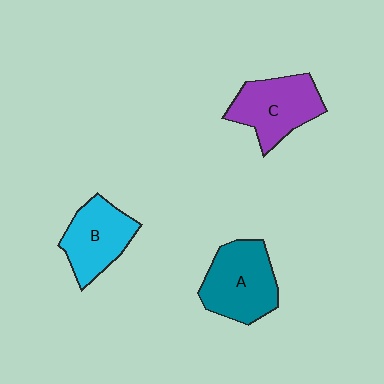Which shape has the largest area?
Shape A (teal).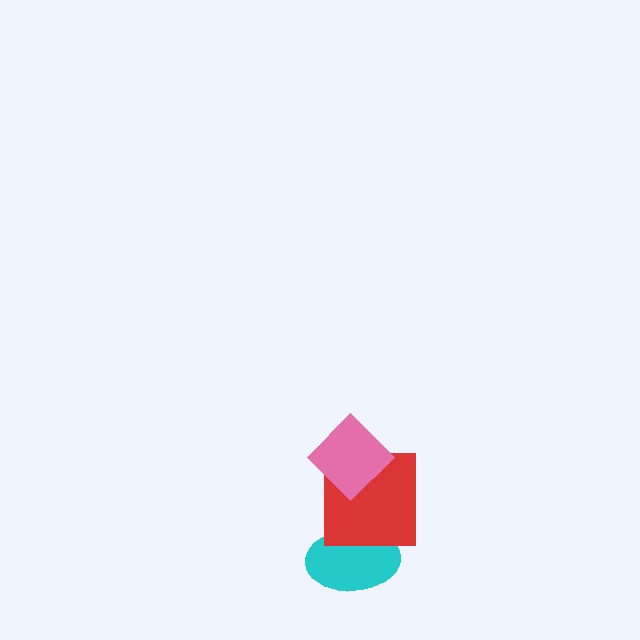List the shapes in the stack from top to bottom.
From top to bottom: the pink diamond, the red square, the cyan ellipse.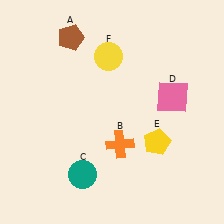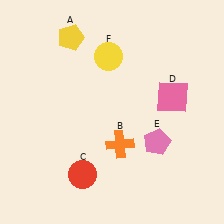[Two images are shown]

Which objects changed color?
A changed from brown to yellow. C changed from teal to red. E changed from yellow to pink.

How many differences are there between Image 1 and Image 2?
There are 3 differences between the two images.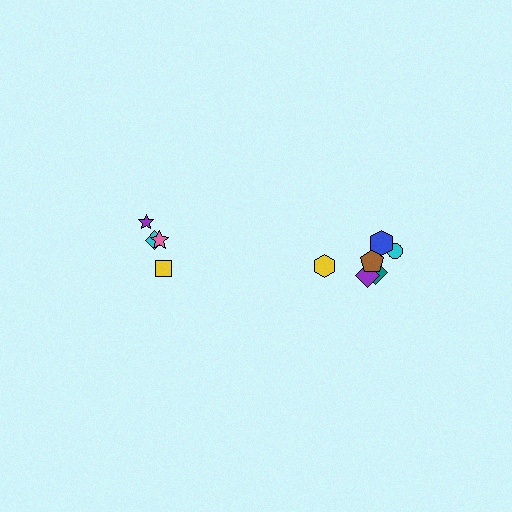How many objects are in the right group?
There are 6 objects.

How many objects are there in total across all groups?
There are 10 objects.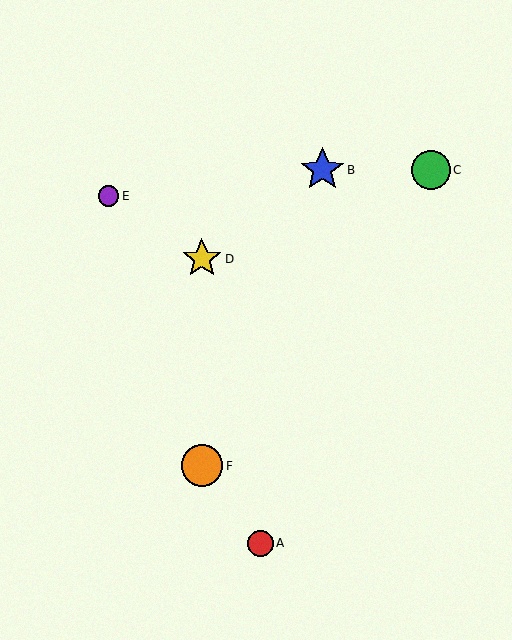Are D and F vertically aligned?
Yes, both are at x≈202.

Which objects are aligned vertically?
Objects D, F are aligned vertically.